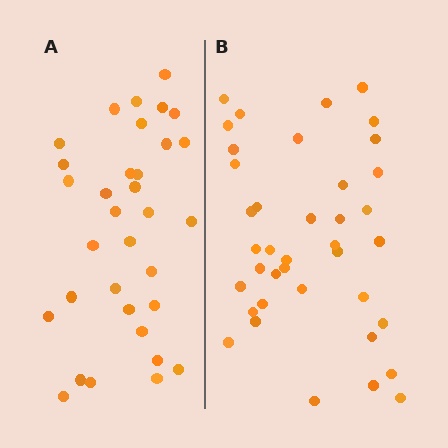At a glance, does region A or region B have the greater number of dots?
Region B (the right region) has more dots.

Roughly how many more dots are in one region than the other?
Region B has about 6 more dots than region A.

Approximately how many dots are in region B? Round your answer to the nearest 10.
About 40 dots. (The exact count is 39, which rounds to 40.)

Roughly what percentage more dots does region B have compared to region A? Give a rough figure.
About 20% more.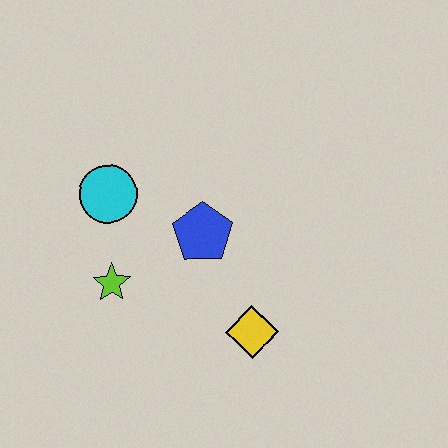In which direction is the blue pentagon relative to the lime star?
The blue pentagon is to the right of the lime star.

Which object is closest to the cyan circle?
The lime star is closest to the cyan circle.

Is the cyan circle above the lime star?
Yes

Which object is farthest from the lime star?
The yellow diamond is farthest from the lime star.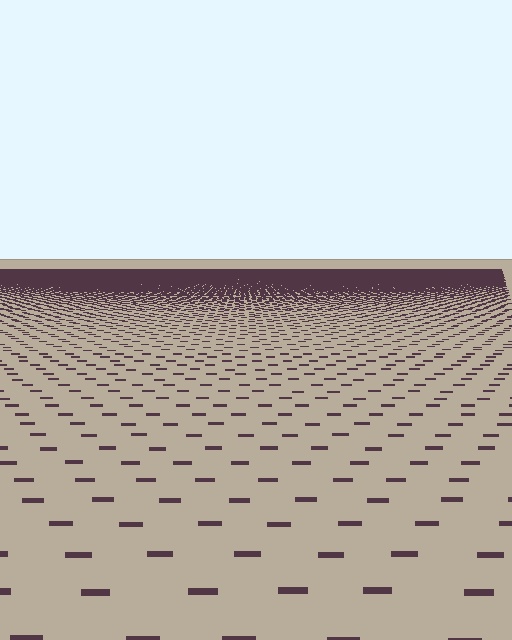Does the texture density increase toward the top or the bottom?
Density increases toward the top.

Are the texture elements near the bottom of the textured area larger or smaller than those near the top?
Larger. Near the bottom, elements are closer to the viewer and appear at a bigger on-screen size.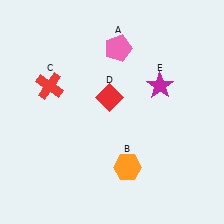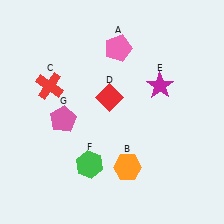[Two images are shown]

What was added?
A green hexagon (F), a pink pentagon (G) were added in Image 2.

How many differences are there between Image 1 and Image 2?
There are 2 differences between the two images.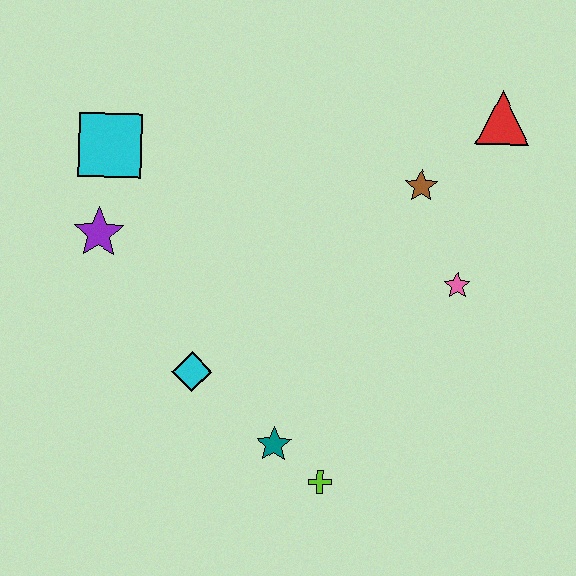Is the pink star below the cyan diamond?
No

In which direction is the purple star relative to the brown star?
The purple star is to the left of the brown star.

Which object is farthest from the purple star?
The red triangle is farthest from the purple star.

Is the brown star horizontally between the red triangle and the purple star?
Yes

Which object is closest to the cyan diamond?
The teal star is closest to the cyan diamond.